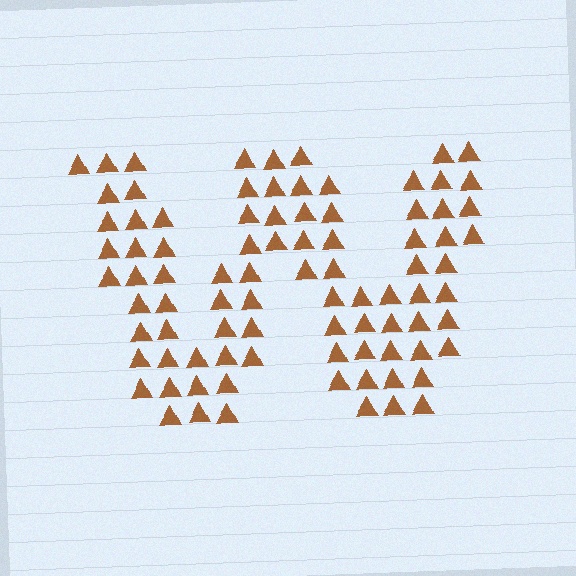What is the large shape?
The large shape is the letter W.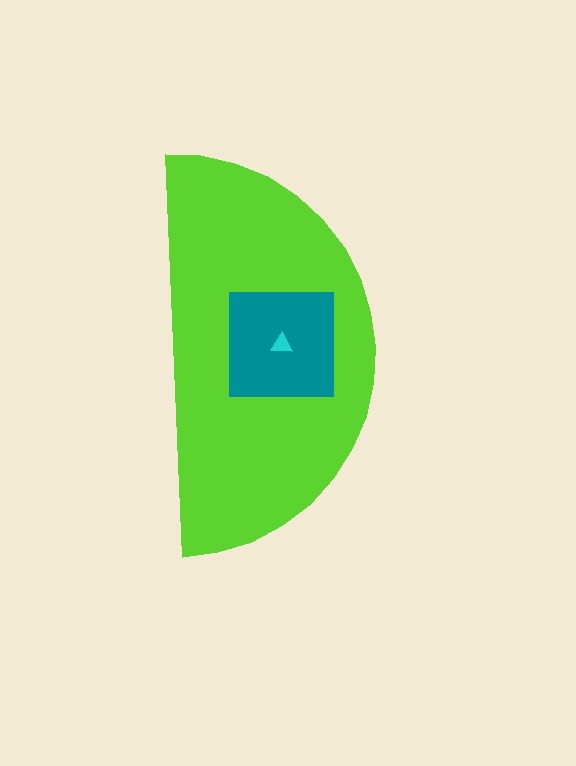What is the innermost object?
The cyan triangle.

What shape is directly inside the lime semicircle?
The teal square.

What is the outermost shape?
The lime semicircle.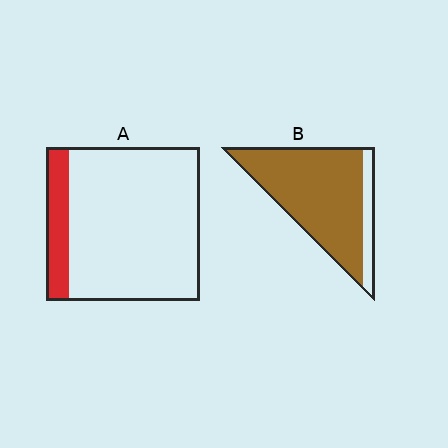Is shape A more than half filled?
No.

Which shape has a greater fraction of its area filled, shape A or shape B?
Shape B.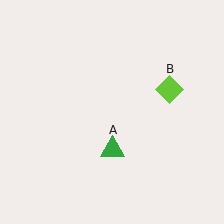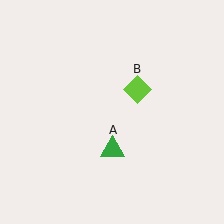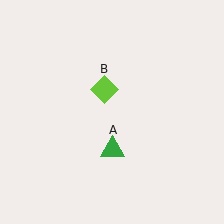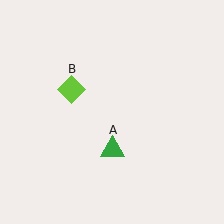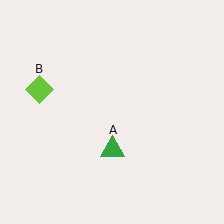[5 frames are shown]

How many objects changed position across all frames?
1 object changed position: lime diamond (object B).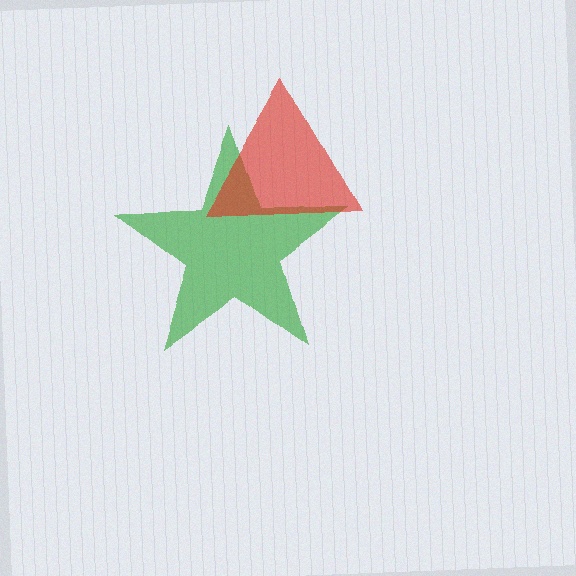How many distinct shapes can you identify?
There are 2 distinct shapes: a green star, a red triangle.